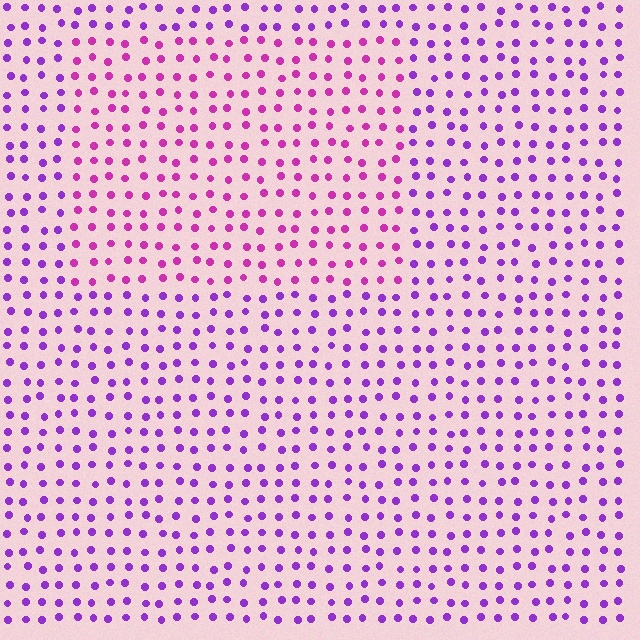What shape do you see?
I see a rectangle.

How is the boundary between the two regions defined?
The boundary is defined purely by a slight shift in hue (about 34 degrees). Spacing, size, and orientation are identical on both sides.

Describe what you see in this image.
The image is filled with small purple elements in a uniform arrangement. A rectangle-shaped region is visible where the elements are tinted to a slightly different hue, forming a subtle color boundary.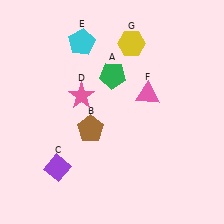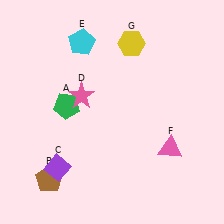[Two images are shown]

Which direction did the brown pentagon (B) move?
The brown pentagon (B) moved down.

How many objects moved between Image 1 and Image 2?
3 objects moved between the two images.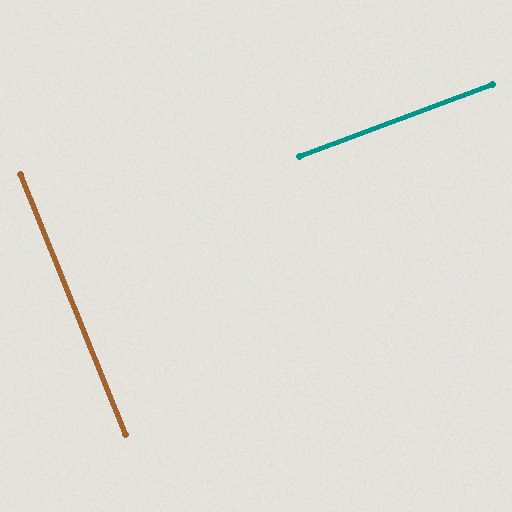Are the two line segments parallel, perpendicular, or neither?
Perpendicular — they meet at approximately 88°.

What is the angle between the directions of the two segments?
Approximately 88 degrees.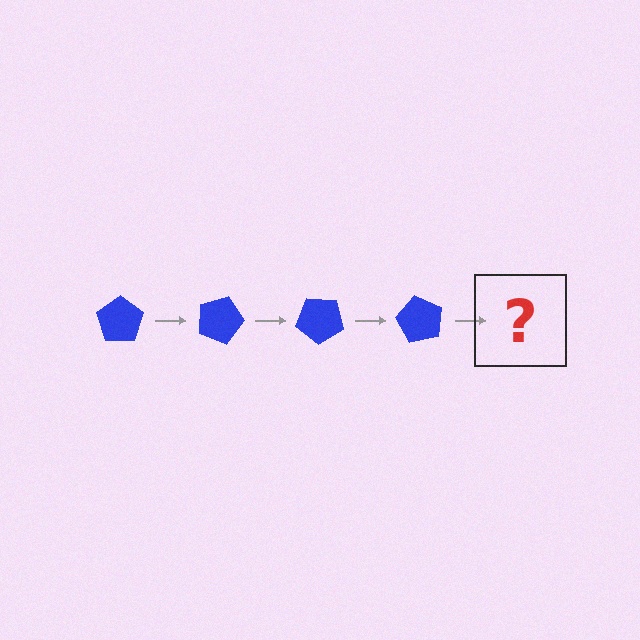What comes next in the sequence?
The next element should be a blue pentagon rotated 80 degrees.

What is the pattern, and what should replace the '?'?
The pattern is that the pentagon rotates 20 degrees each step. The '?' should be a blue pentagon rotated 80 degrees.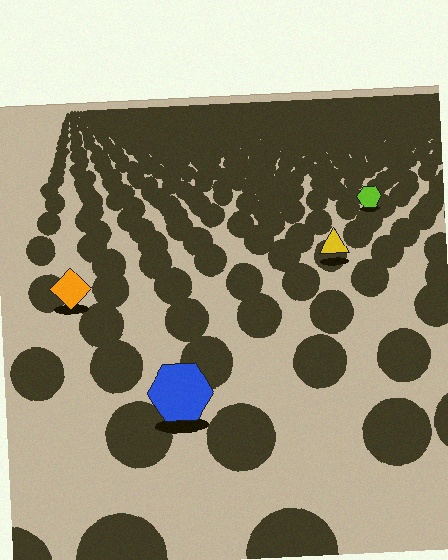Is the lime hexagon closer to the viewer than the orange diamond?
No. The orange diamond is closer — you can tell from the texture gradient: the ground texture is coarser near it.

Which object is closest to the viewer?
The blue hexagon is closest. The texture marks near it are larger and more spread out.